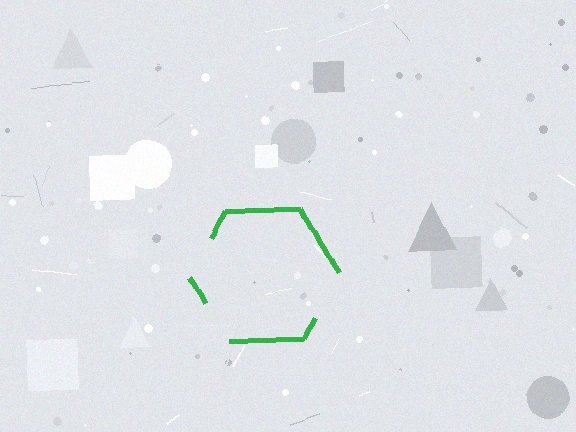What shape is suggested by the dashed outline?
The dashed outline suggests a hexagon.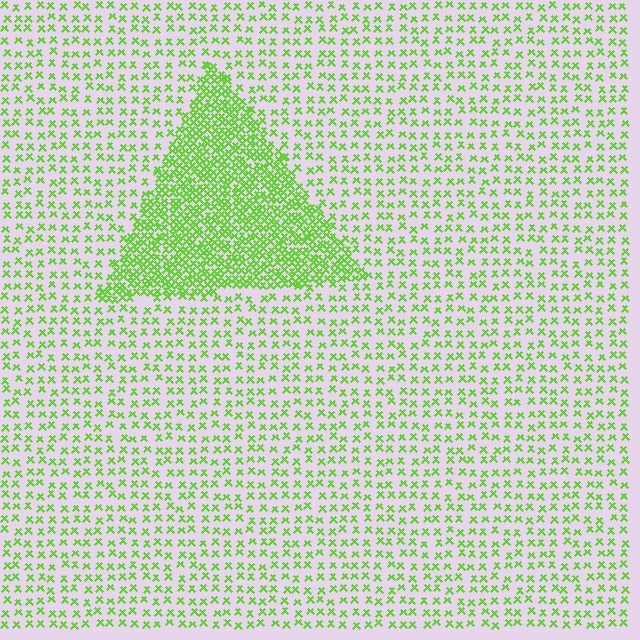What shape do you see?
I see a triangle.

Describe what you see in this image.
The image contains small lime elements arranged at two different densities. A triangle-shaped region is visible where the elements are more densely packed than the surrounding area.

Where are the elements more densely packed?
The elements are more densely packed inside the triangle boundary.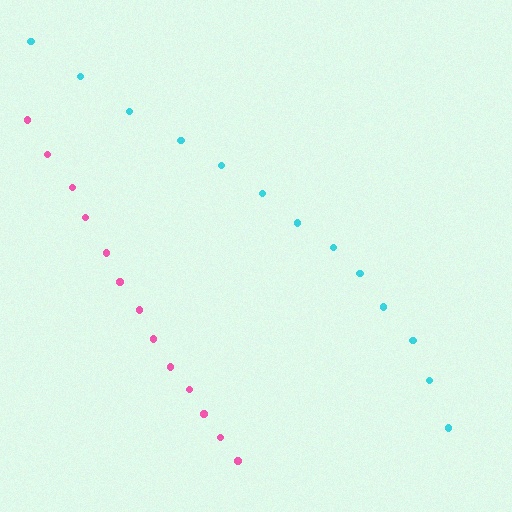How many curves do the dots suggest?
There are 2 distinct paths.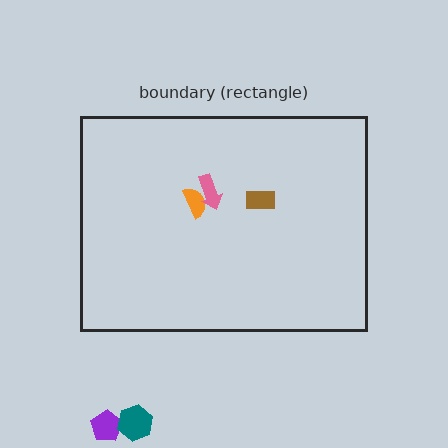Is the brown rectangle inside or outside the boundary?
Inside.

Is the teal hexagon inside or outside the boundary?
Outside.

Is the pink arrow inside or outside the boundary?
Inside.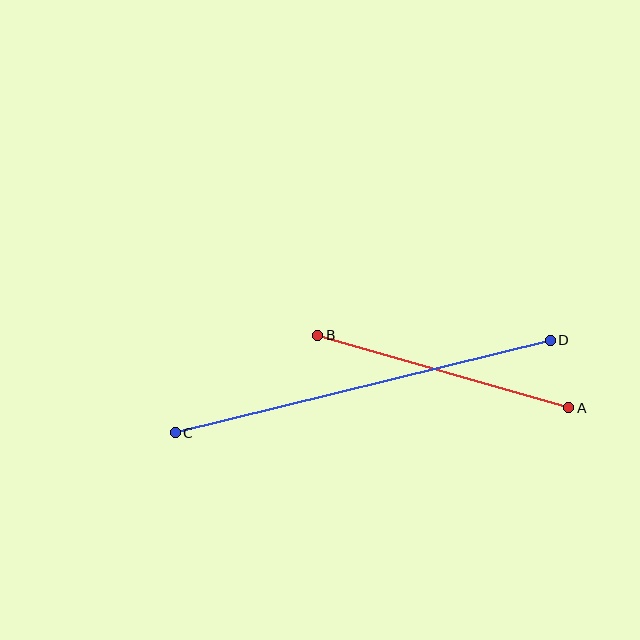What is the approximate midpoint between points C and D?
The midpoint is at approximately (363, 386) pixels.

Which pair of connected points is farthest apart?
Points C and D are farthest apart.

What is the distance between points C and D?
The distance is approximately 386 pixels.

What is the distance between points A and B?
The distance is approximately 261 pixels.